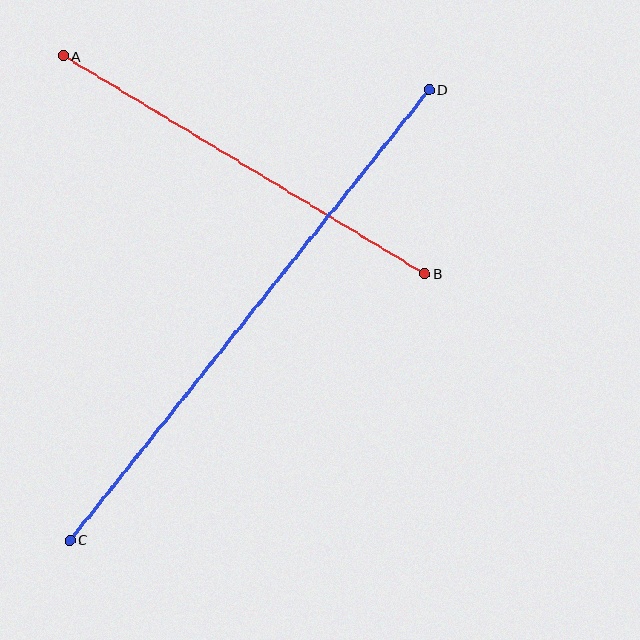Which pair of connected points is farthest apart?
Points C and D are farthest apart.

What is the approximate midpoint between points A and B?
The midpoint is at approximately (244, 165) pixels.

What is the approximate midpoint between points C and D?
The midpoint is at approximately (249, 315) pixels.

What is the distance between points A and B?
The distance is approximately 422 pixels.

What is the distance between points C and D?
The distance is approximately 576 pixels.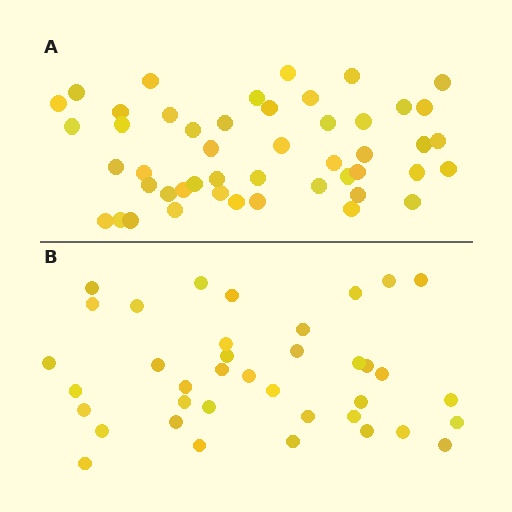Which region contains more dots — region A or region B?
Region A (the top region) has more dots.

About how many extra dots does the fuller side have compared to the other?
Region A has roughly 10 or so more dots than region B.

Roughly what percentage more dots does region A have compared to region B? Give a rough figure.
About 25% more.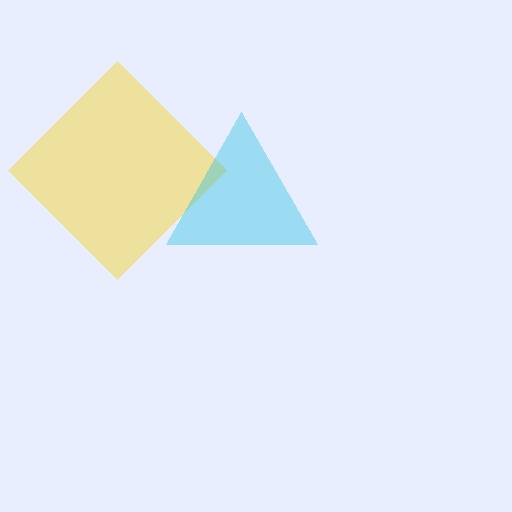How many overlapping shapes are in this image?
There are 2 overlapping shapes in the image.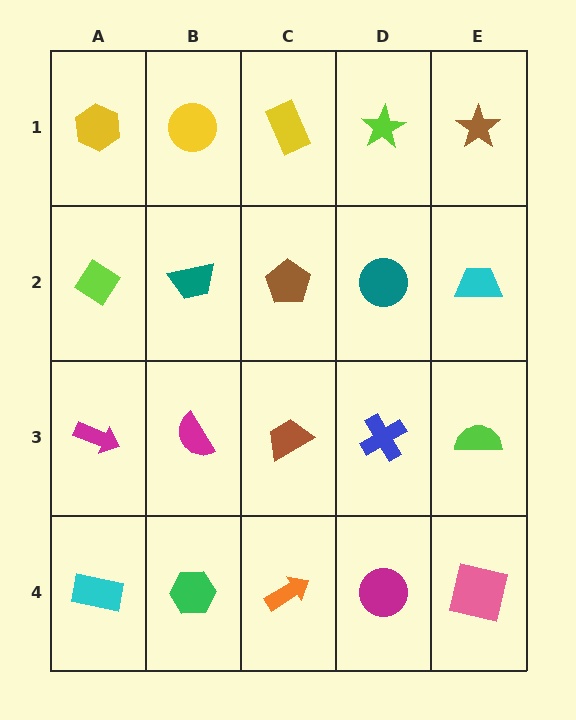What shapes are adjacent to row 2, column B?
A yellow circle (row 1, column B), a magenta semicircle (row 3, column B), a lime diamond (row 2, column A), a brown pentagon (row 2, column C).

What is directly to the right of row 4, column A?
A green hexagon.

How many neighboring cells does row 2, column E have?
3.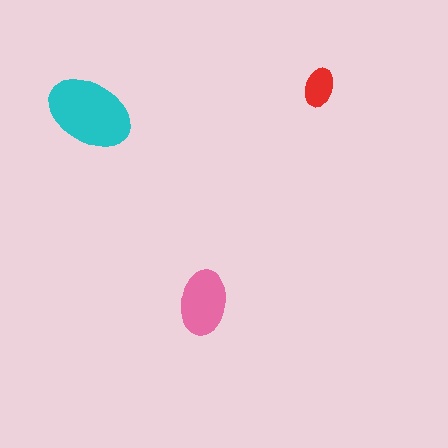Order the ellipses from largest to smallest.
the cyan one, the pink one, the red one.